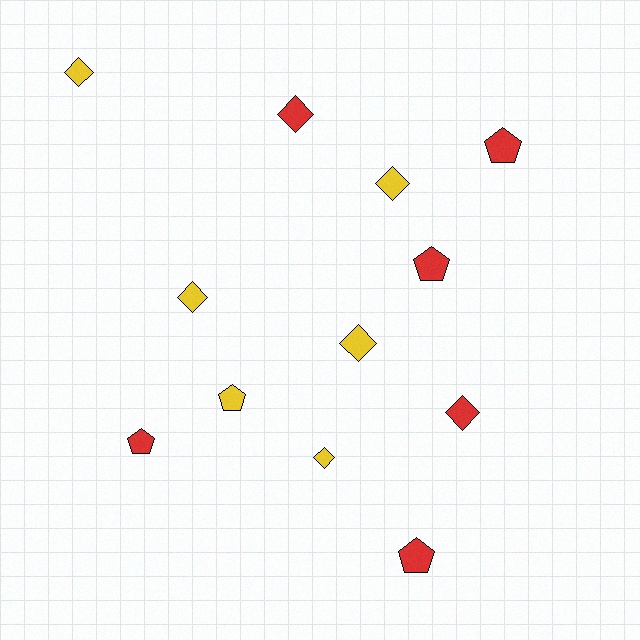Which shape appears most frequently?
Diamond, with 7 objects.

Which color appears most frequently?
Yellow, with 6 objects.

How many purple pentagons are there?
There are no purple pentagons.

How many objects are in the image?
There are 12 objects.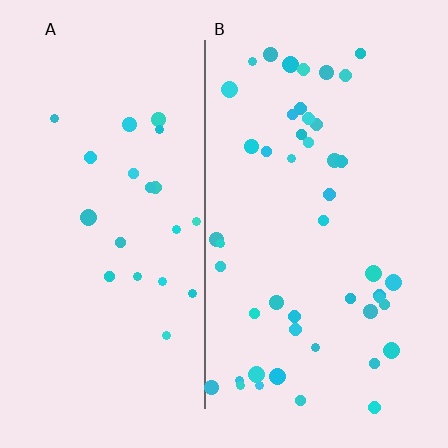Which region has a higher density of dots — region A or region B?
B (the right).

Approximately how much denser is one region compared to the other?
Approximately 2.2× — region B over region A.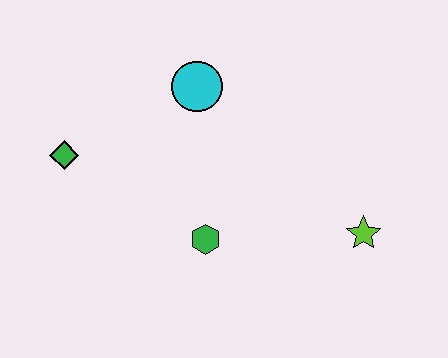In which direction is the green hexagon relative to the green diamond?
The green hexagon is to the right of the green diamond.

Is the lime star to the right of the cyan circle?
Yes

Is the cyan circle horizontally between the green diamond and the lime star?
Yes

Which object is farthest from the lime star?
The green diamond is farthest from the lime star.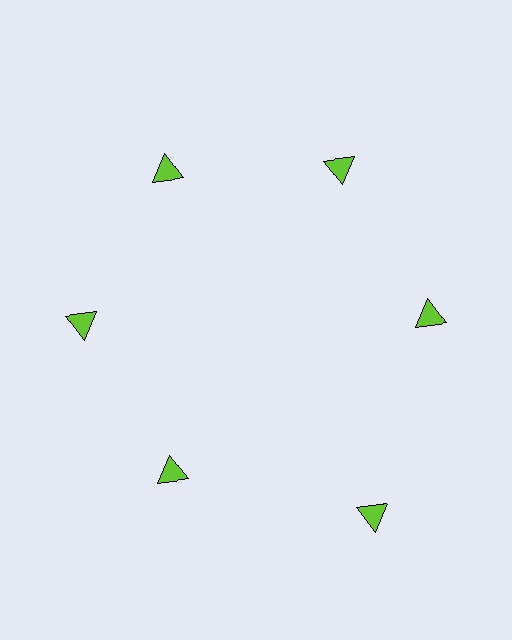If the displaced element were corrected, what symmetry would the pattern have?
It would have 6-fold rotational symmetry — the pattern would map onto itself every 60 degrees.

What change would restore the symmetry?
The symmetry would be restored by moving it inward, back onto the ring so that all 6 triangles sit at equal angles and equal distance from the center.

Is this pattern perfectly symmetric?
No. The 6 lime triangles are arranged in a ring, but one element near the 5 o'clock position is pushed outward from the center, breaking the 6-fold rotational symmetry.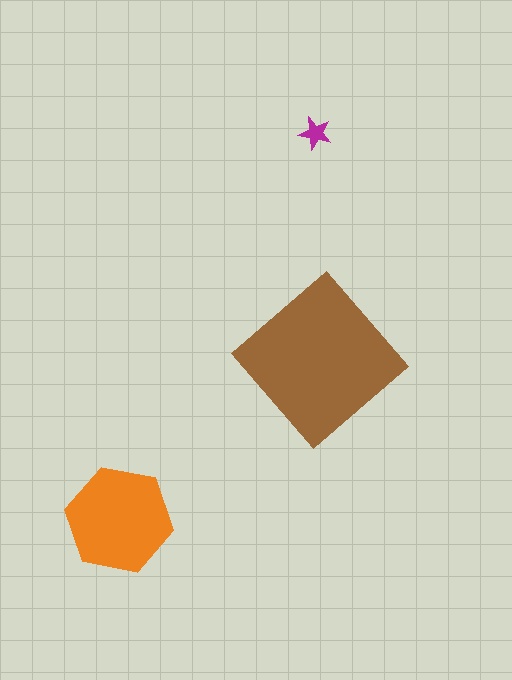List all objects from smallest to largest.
The magenta star, the orange hexagon, the brown diamond.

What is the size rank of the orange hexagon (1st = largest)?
2nd.